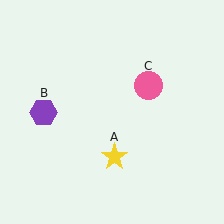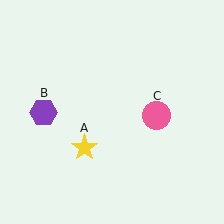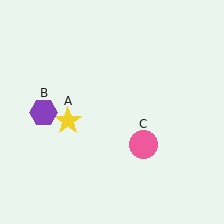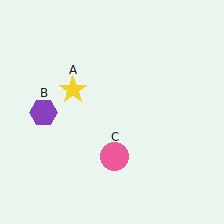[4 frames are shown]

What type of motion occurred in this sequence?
The yellow star (object A), pink circle (object C) rotated clockwise around the center of the scene.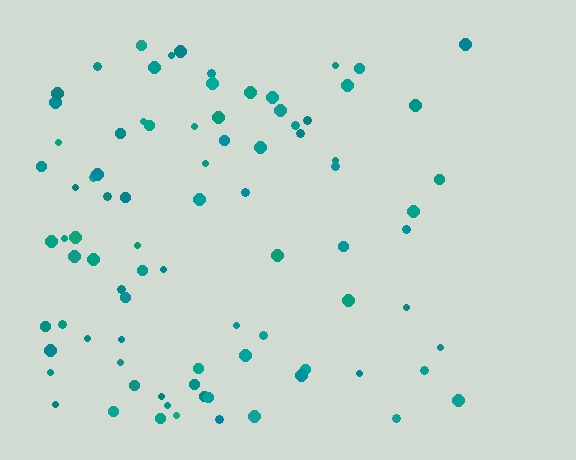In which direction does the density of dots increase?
From right to left, with the left side densest.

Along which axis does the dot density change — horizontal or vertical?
Horizontal.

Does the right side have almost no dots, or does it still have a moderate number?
Still a moderate number, just noticeably fewer than the left.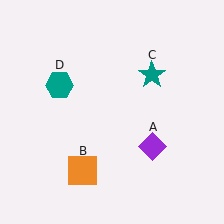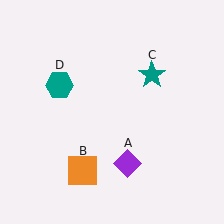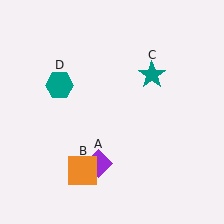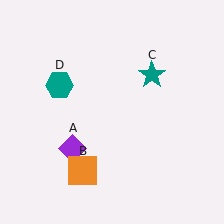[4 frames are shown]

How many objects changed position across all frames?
1 object changed position: purple diamond (object A).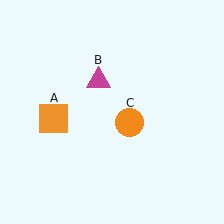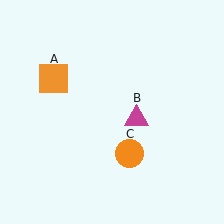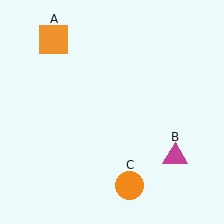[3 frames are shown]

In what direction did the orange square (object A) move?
The orange square (object A) moved up.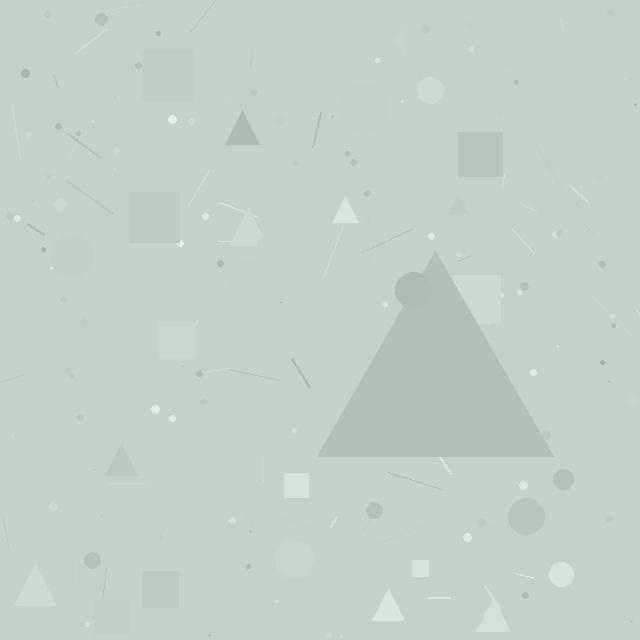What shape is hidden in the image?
A triangle is hidden in the image.